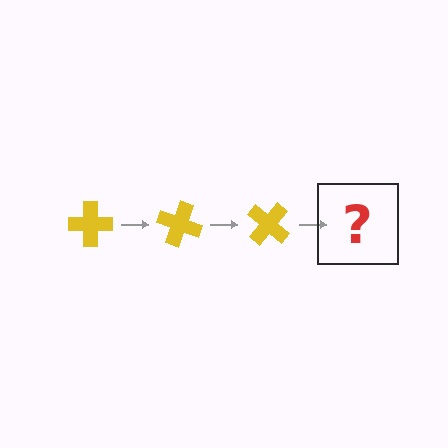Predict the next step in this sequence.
The next step is a yellow cross rotated 60 degrees.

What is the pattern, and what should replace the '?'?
The pattern is that the cross rotates 20 degrees each step. The '?' should be a yellow cross rotated 60 degrees.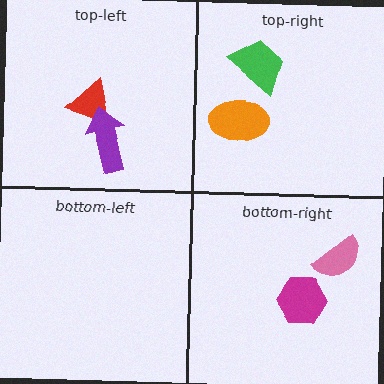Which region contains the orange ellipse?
The top-right region.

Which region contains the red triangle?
The top-left region.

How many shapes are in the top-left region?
2.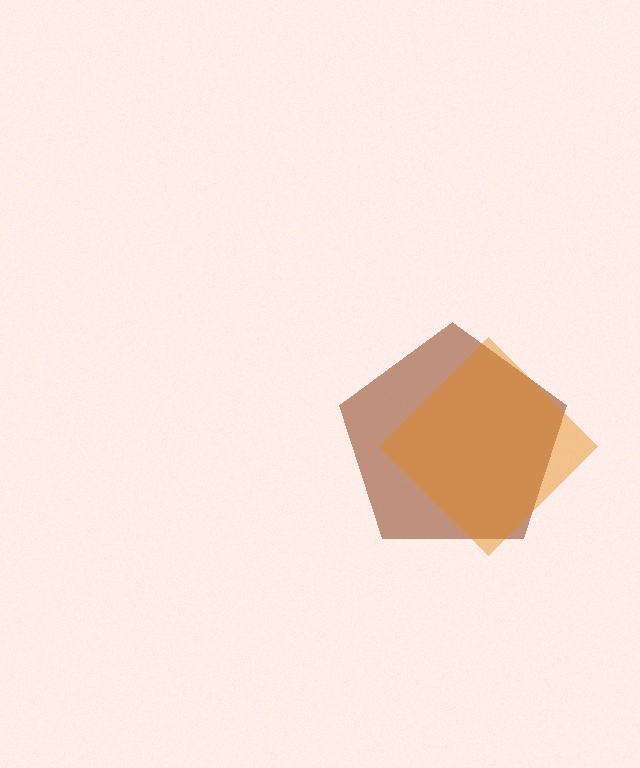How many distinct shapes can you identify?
There are 2 distinct shapes: a brown pentagon, an orange diamond.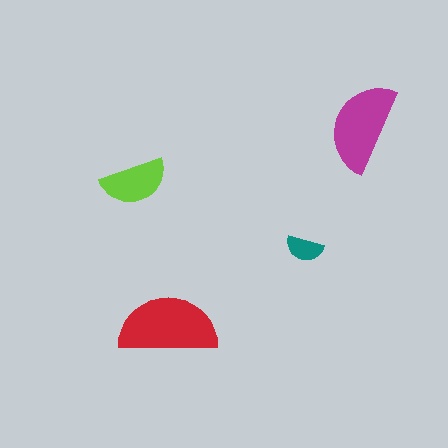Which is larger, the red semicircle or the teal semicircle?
The red one.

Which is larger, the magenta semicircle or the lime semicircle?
The magenta one.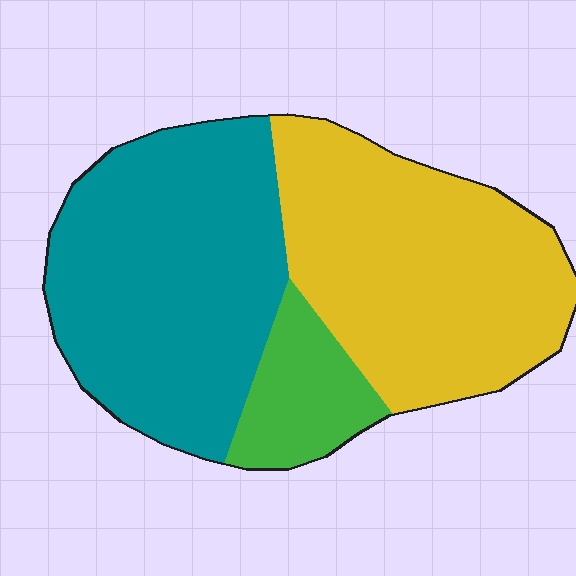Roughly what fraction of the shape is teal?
Teal covers around 45% of the shape.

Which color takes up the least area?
Green, at roughly 10%.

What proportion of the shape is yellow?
Yellow takes up about two fifths (2/5) of the shape.